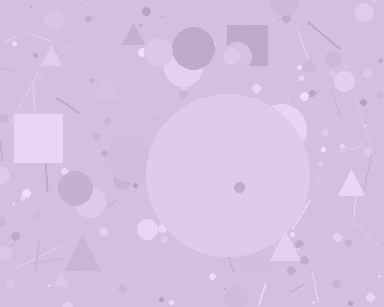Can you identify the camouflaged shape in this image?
The camouflaged shape is a circle.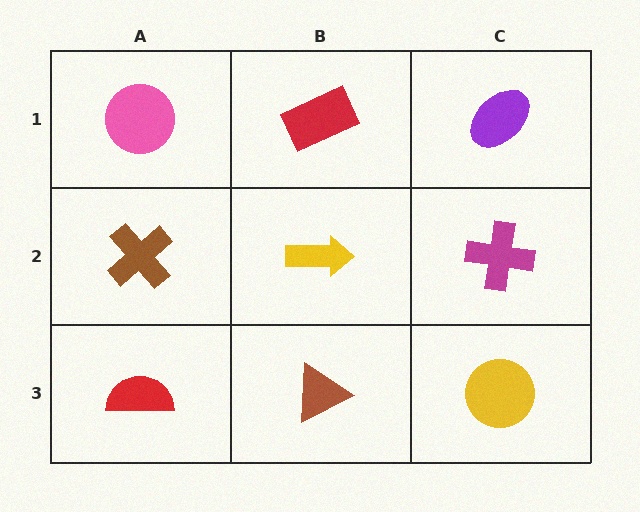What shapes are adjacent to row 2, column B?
A red rectangle (row 1, column B), a brown triangle (row 3, column B), a brown cross (row 2, column A), a magenta cross (row 2, column C).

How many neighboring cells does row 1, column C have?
2.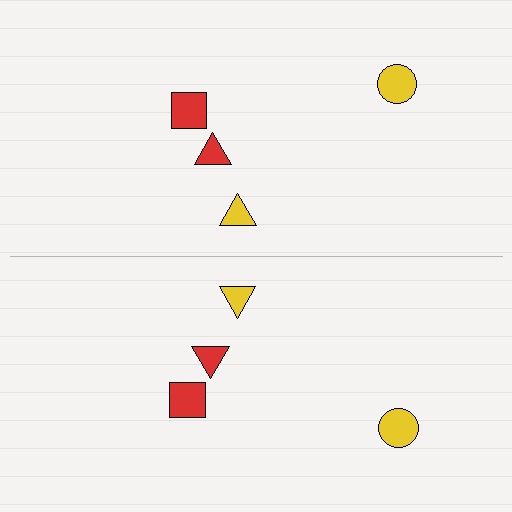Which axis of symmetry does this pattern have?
The pattern has a horizontal axis of symmetry running through the center of the image.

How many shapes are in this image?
There are 8 shapes in this image.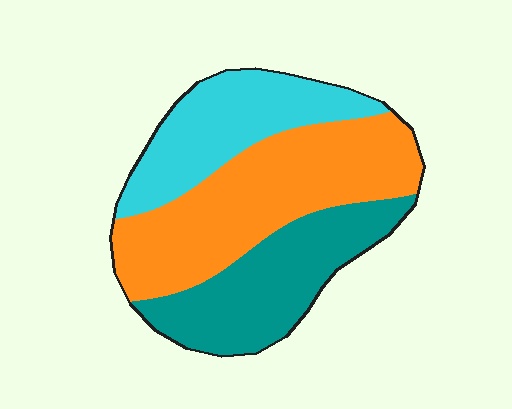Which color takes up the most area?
Orange, at roughly 45%.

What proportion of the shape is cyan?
Cyan covers 26% of the shape.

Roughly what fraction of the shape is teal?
Teal takes up about one third (1/3) of the shape.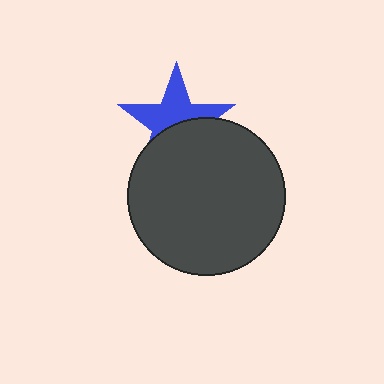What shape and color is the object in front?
The object in front is a dark gray circle.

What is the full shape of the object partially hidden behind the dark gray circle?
The partially hidden object is a blue star.